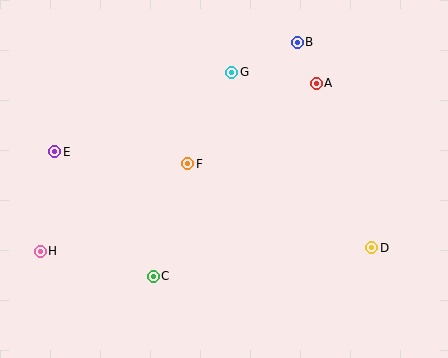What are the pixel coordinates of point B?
Point B is at (297, 42).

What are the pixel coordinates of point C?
Point C is at (153, 276).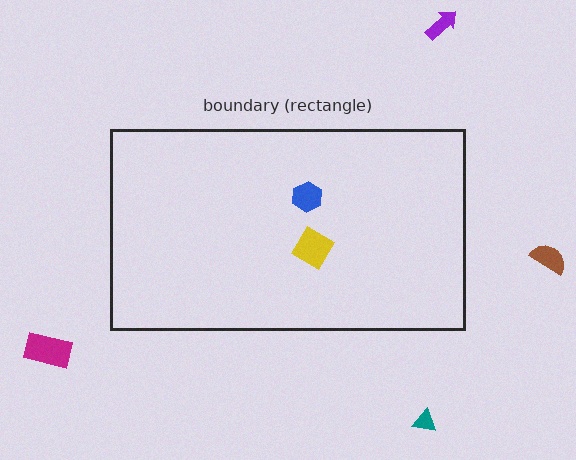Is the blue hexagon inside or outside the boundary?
Inside.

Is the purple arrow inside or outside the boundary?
Outside.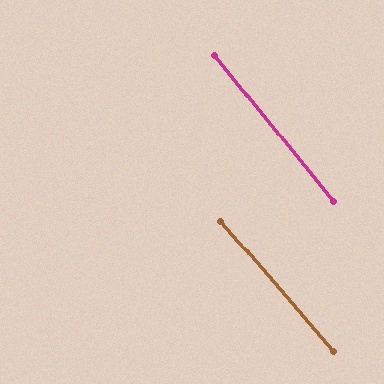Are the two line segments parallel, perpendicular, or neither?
Parallel — their directions differ by only 1.8°.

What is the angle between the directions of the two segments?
Approximately 2 degrees.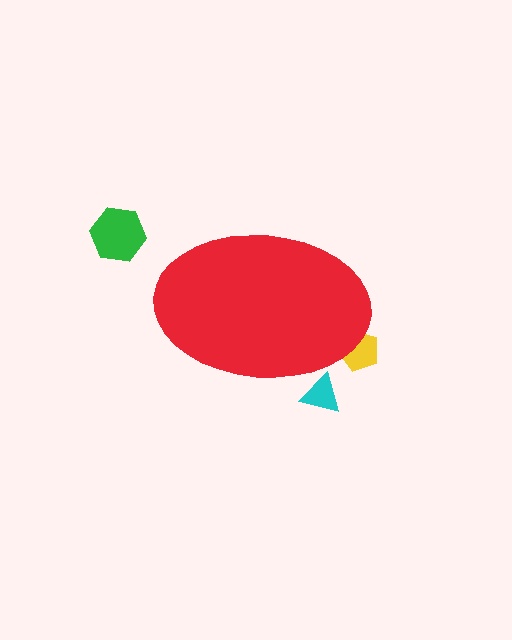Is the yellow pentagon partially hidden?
Yes, the yellow pentagon is partially hidden behind the red ellipse.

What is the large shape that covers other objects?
A red ellipse.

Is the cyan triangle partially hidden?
Yes, the cyan triangle is partially hidden behind the red ellipse.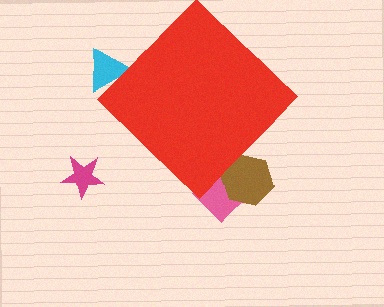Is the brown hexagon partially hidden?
Yes, the brown hexagon is partially hidden behind the red diamond.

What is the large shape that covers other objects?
A red diamond.